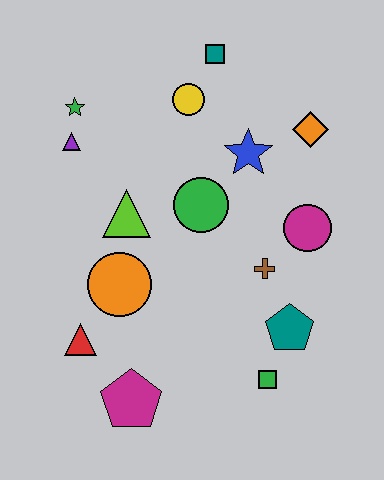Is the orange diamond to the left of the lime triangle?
No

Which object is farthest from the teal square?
The magenta pentagon is farthest from the teal square.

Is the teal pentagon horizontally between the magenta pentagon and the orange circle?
No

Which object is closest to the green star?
The purple triangle is closest to the green star.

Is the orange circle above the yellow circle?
No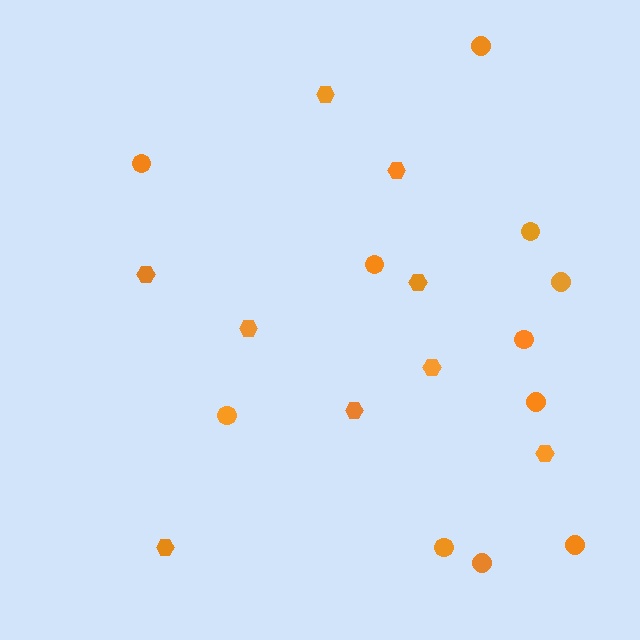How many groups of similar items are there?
There are 2 groups: one group of circles (11) and one group of hexagons (9).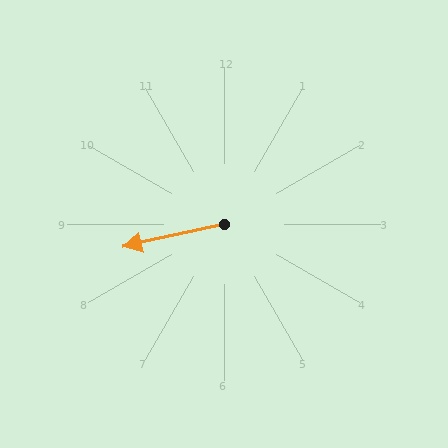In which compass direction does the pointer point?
West.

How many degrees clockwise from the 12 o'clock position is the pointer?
Approximately 257 degrees.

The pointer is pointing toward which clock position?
Roughly 9 o'clock.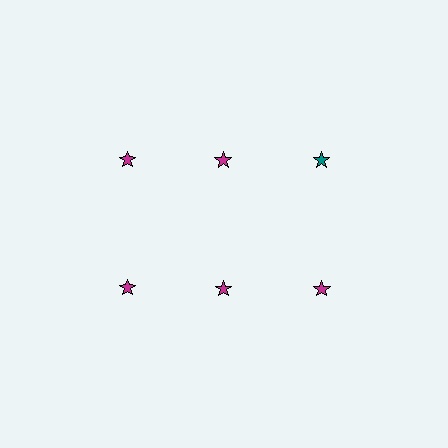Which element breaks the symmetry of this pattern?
The teal star in the top row, center column breaks the symmetry. All other shapes are magenta stars.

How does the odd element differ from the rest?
It has a different color: teal instead of magenta.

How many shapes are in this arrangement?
There are 6 shapes arranged in a grid pattern.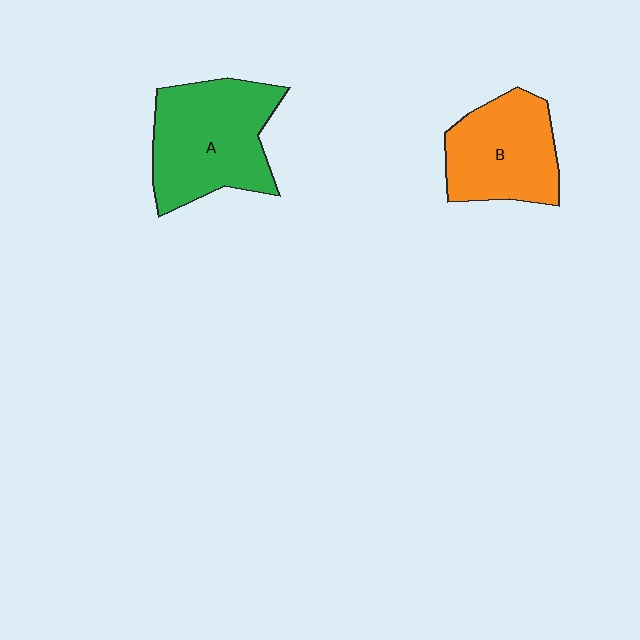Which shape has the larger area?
Shape A (green).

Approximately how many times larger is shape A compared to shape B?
Approximately 1.2 times.